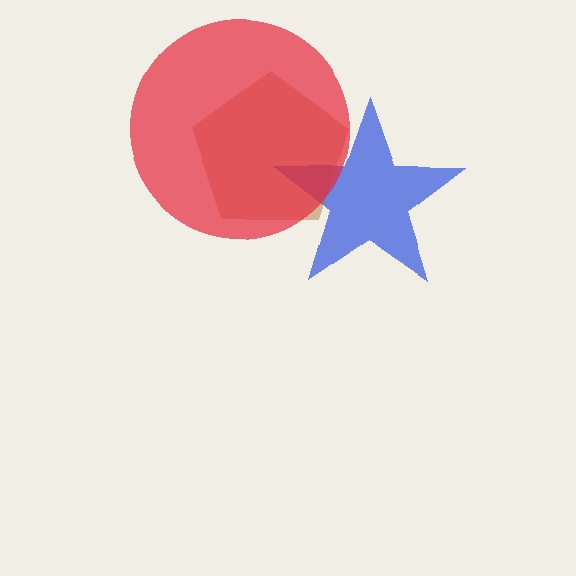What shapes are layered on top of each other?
The layered shapes are: a blue star, a brown pentagon, a red circle.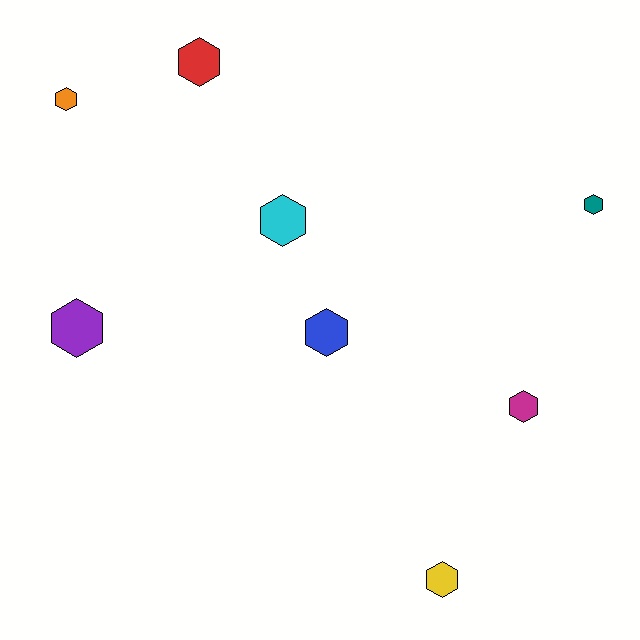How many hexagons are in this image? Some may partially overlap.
There are 8 hexagons.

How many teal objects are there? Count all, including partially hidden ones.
There is 1 teal object.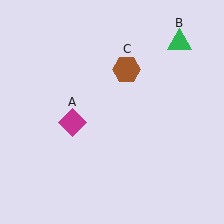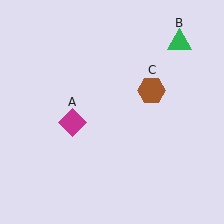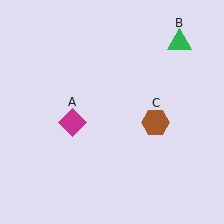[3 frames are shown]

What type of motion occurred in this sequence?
The brown hexagon (object C) rotated clockwise around the center of the scene.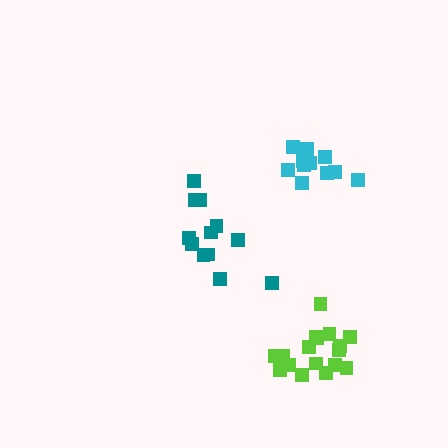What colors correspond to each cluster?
The clusters are colored: cyan, teal, lime.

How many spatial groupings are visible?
There are 3 spatial groupings.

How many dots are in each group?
Group 1: 11 dots, Group 2: 12 dots, Group 3: 17 dots (40 total).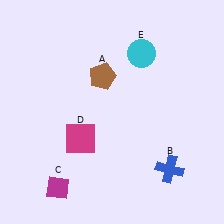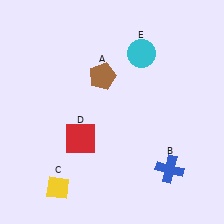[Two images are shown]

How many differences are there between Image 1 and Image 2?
There are 2 differences between the two images.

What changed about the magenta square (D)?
In Image 1, D is magenta. In Image 2, it changed to red.